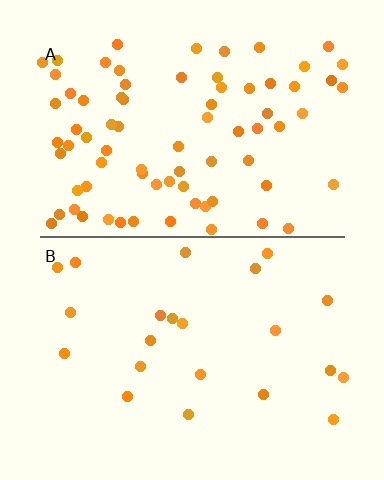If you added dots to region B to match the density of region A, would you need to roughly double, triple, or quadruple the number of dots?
Approximately triple.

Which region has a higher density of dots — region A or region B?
A (the top).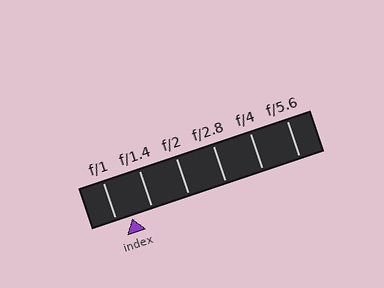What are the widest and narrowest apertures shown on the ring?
The widest aperture shown is f/1 and the narrowest is f/5.6.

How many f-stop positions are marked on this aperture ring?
There are 6 f-stop positions marked.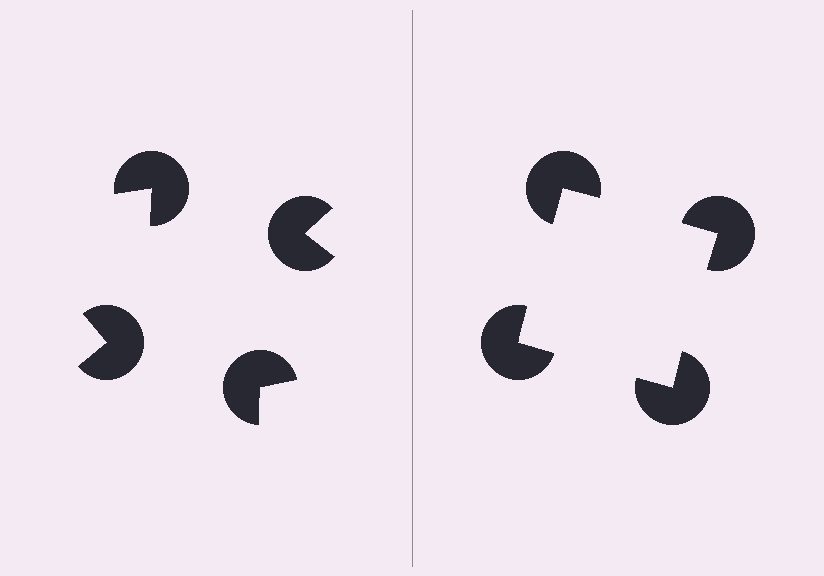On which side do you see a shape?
An illusory square appears on the right side. On the left side the wedge cuts are rotated, so no coherent shape forms.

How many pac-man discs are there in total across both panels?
8 — 4 on each side.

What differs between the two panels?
The pac-man discs are positioned identically on both sides; only the wedge orientations differ. On the right they align to a square; on the left they are misaligned.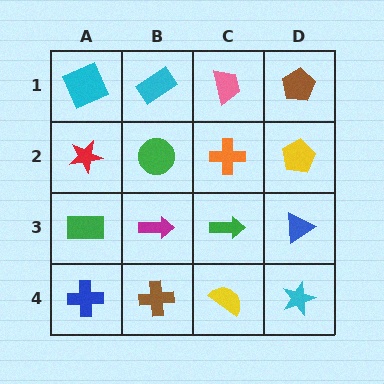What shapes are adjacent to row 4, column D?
A blue triangle (row 3, column D), a yellow semicircle (row 4, column C).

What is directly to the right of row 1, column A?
A cyan rectangle.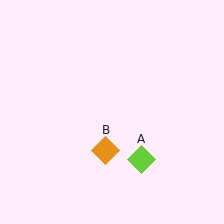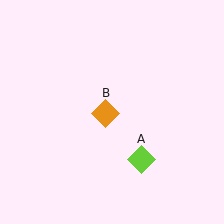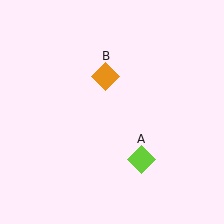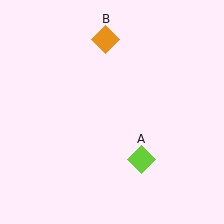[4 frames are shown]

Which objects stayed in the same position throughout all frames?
Lime diamond (object A) remained stationary.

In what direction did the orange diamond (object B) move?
The orange diamond (object B) moved up.